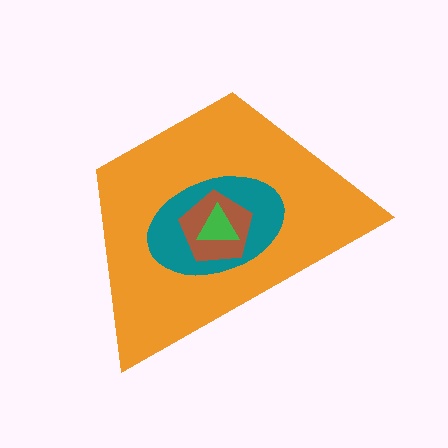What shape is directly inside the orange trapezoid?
The teal ellipse.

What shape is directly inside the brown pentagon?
The green triangle.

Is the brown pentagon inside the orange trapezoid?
Yes.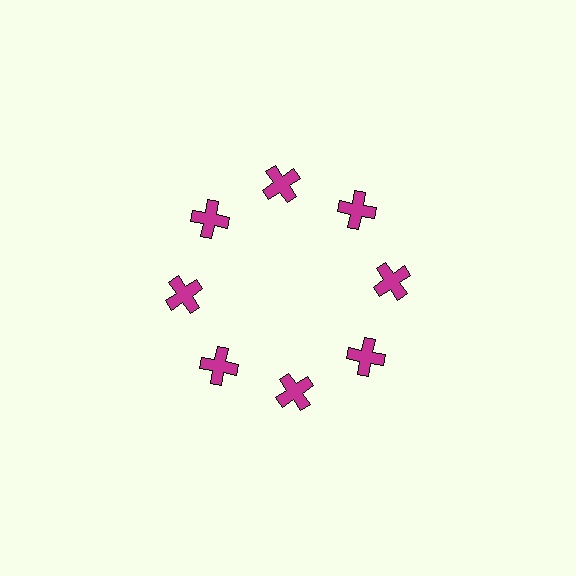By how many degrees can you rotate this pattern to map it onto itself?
The pattern maps onto itself every 45 degrees of rotation.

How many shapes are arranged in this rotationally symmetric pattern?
There are 8 shapes, arranged in 8 groups of 1.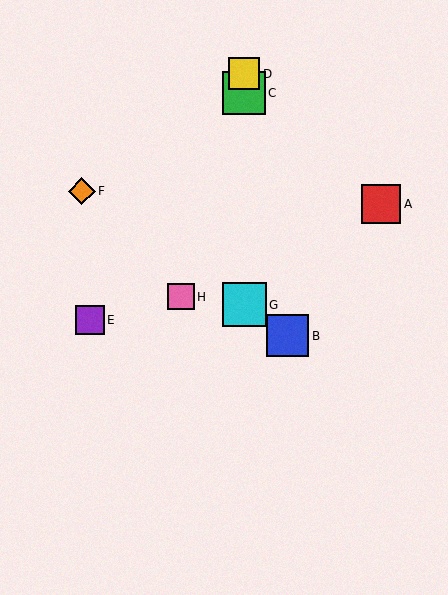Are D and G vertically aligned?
Yes, both are at x≈244.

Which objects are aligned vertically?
Objects C, D, G are aligned vertically.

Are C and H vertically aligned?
No, C is at x≈244 and H is at x≈181.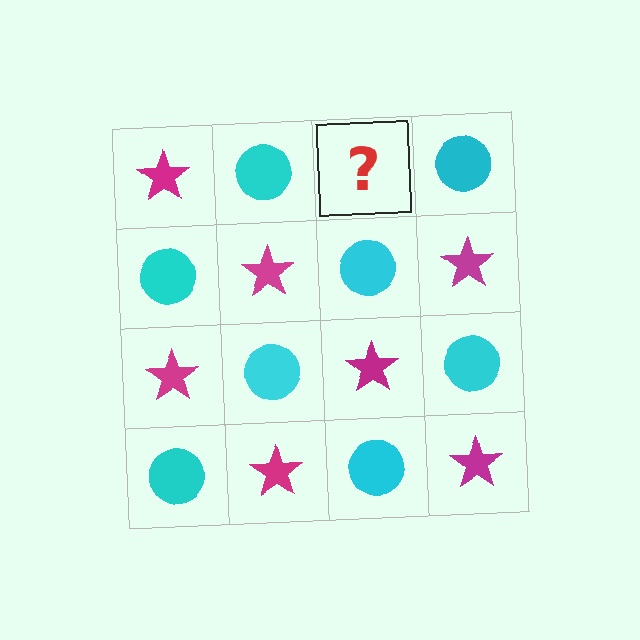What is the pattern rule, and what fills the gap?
The rule is that it alternates magenta star and cyan circle in a checkerboard pattern. The gap should be filled with a magenta star.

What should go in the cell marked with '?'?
The missing cell should contain a magenta star.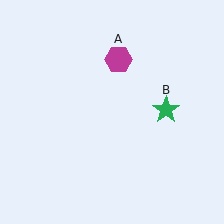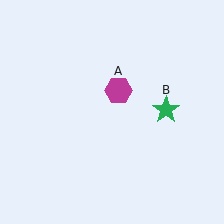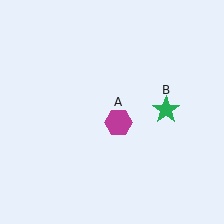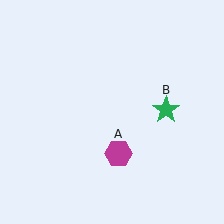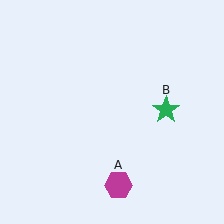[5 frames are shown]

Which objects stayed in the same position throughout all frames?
Green star (object B) remained stationary.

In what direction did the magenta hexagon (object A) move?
The magenta hexagon (object A) moved down.